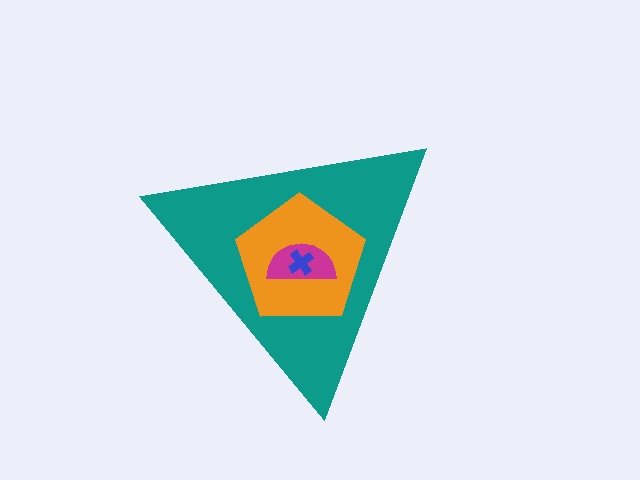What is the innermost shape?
The blue cross.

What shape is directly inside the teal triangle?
The orange pentagon.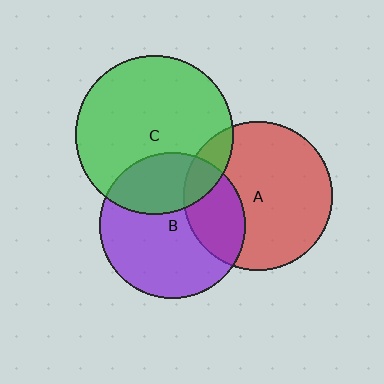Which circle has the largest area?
Circle C (green).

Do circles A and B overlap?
Yes.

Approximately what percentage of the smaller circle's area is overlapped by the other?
Approximately 30%.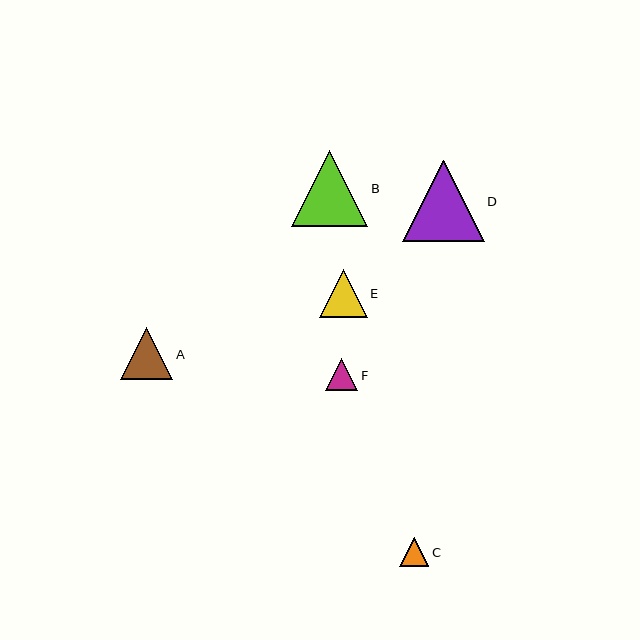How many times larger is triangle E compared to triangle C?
Triangle E is approximately 1.6 times the size of triangle C.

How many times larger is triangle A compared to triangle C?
Triangle A is approximately 1.8 times the size of triangle C.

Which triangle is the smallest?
Triangle C is the smallest with a size of approximately 29 pixels.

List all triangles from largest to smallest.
From largest to smallest: D, B, A, E, F, C.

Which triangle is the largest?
Triangle D is the largest with a size of approximately 81 pixels.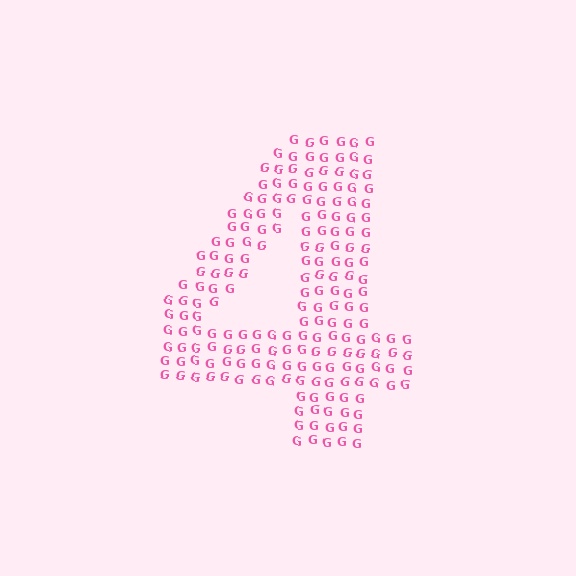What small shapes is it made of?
It is made of small letter G's.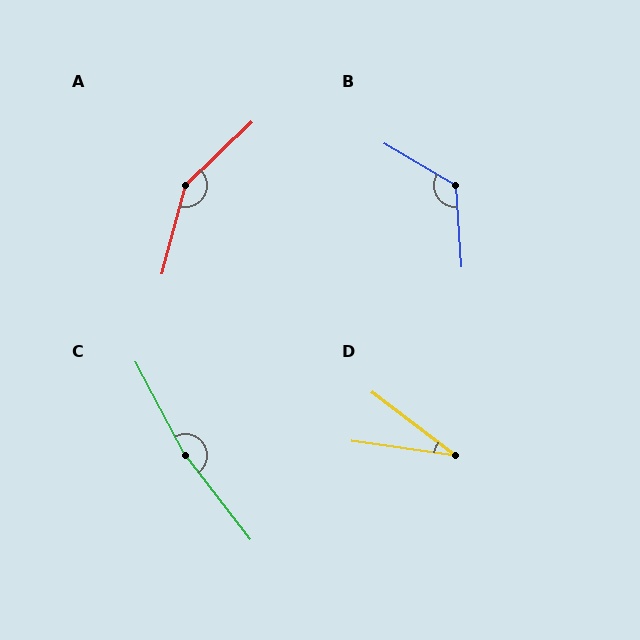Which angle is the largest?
C, at approximately 170 degrees.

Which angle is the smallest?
D, at approximately 30 degrees.